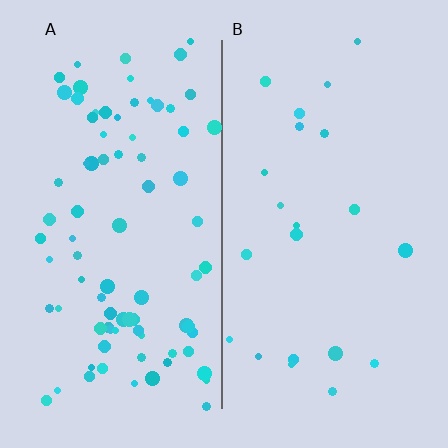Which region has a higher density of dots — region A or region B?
A (the left).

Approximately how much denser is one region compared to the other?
Approximately 3.8× — region A over region B.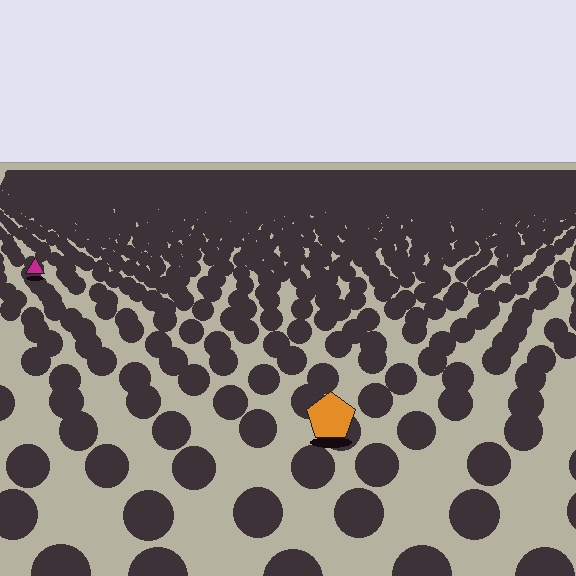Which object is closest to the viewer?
The orange pentagon is closest. The texture marks near it are larger and more spread out.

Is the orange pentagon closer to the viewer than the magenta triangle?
Yes. The orange pentagon is closer — you can tell from the texture gradient: the ground texture is coarser near it.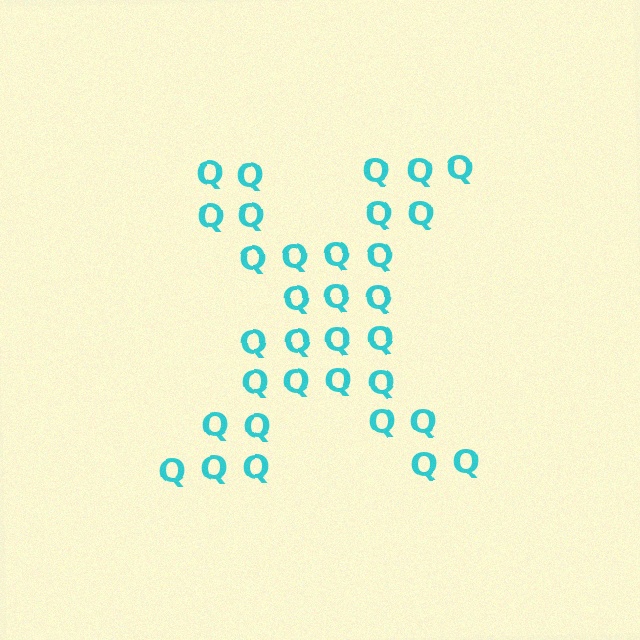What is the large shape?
The large shape is the letter X.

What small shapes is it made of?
It is made of small letter Q's.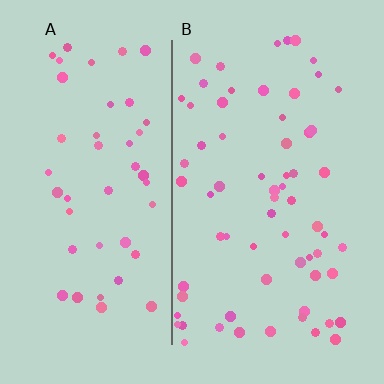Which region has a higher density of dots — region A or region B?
B (the right).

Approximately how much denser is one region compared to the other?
Approximately 1.4× — region B over region A.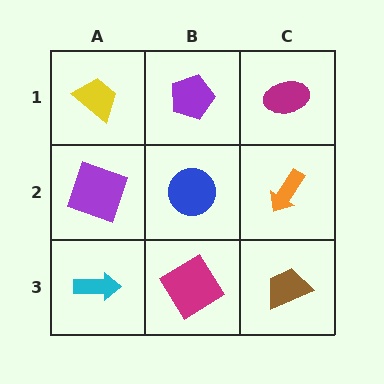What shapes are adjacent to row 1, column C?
An orange arrow (row 2, column C), a purple pentagon (row 1, column B).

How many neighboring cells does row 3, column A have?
2.